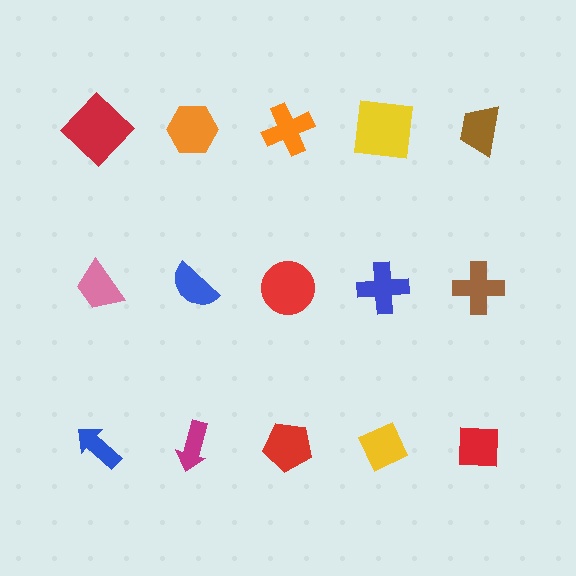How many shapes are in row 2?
5 shapes.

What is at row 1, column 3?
An orange cross.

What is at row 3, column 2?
A magenta arrow.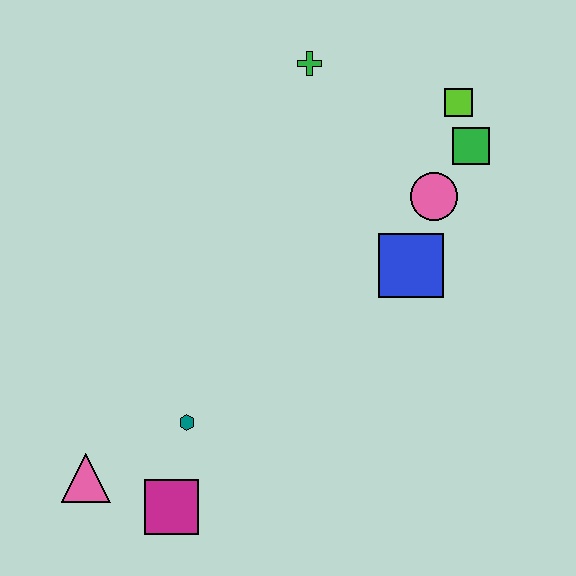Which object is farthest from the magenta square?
The lime square is farthest from the magenta square.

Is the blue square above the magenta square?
Yes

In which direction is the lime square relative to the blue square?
The lime square is above the blue square.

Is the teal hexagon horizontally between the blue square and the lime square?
No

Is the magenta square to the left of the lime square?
Yes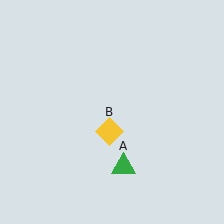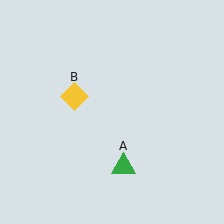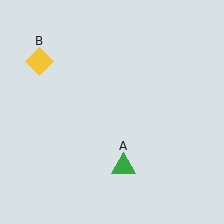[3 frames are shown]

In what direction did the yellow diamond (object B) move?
The yellow diamond (object B) moved up and to the left.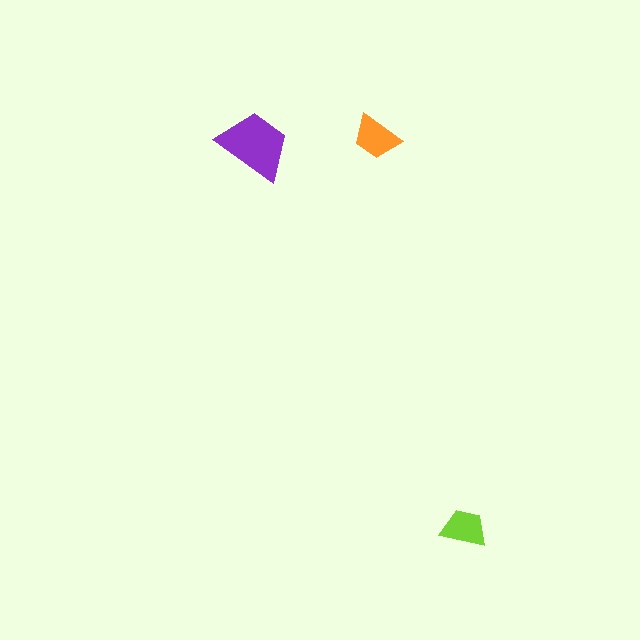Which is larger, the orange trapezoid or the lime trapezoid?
The orange one.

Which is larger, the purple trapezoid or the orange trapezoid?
The purple one.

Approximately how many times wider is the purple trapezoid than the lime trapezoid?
About 1.5 times wider.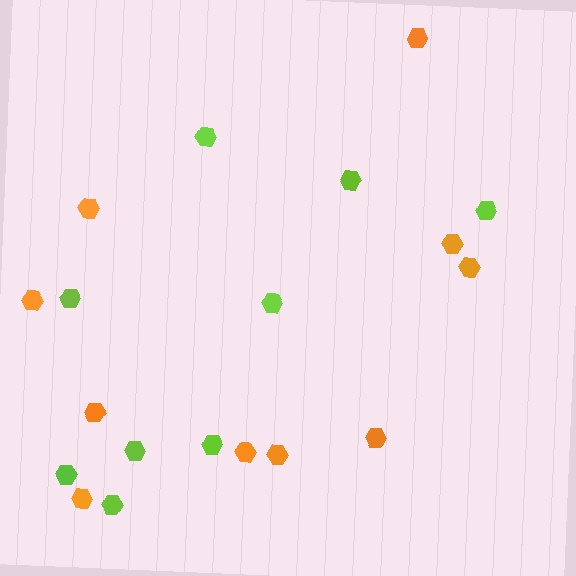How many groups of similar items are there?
There are 2 groups: one group of lime hexagons (9) and one group of orange hexagons (10).